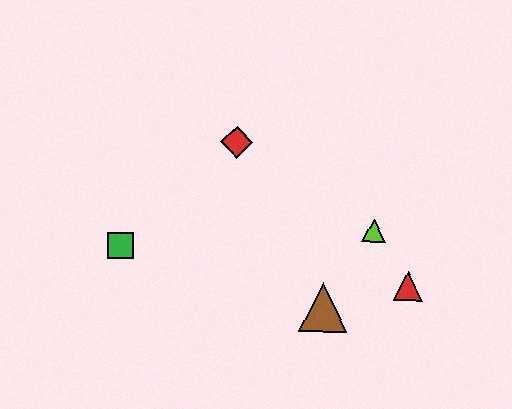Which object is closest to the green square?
The red diamond is closest to the green square.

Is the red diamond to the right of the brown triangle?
No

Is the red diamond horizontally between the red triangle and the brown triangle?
No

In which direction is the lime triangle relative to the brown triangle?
The lime triangle is above the brown triangle.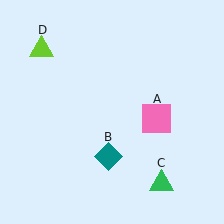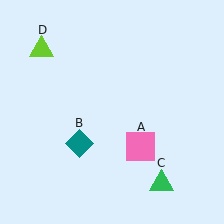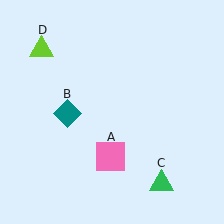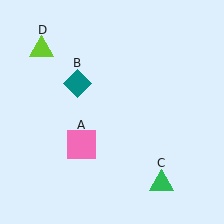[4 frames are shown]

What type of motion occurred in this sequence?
The pink square (object A), teal diamond (object B) rotated clockwise around the center of the scene.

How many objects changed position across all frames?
2 objects changed position: pink square (object A), teal diamond (object B).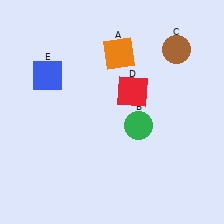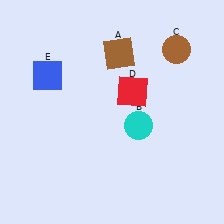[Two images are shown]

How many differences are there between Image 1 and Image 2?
There are 2 differences between the two images.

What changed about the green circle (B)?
In Image 1, B is green. In Image 2, it changed to cyan.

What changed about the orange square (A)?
In Image 1, A is orange. In Image 2, it changed to brown.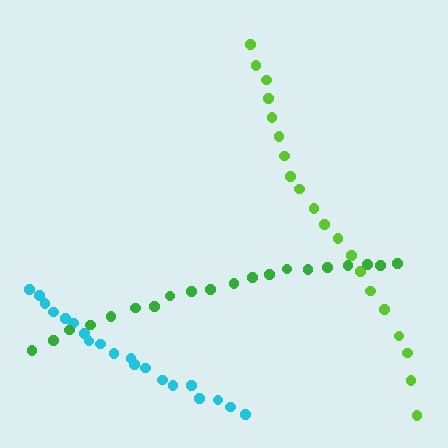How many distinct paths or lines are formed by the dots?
There are 3 distinct paths.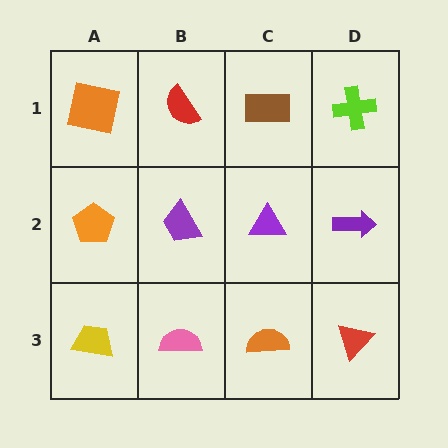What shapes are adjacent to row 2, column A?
An orange square (row 1, column A), a yellow trapezoid (row 3, column A), a purple trapezoid (row 2, column B).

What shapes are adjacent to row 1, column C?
A purple triangle (row 2, column C), a red semicircle (row 1, column B), a lime cross (row 1, column D).